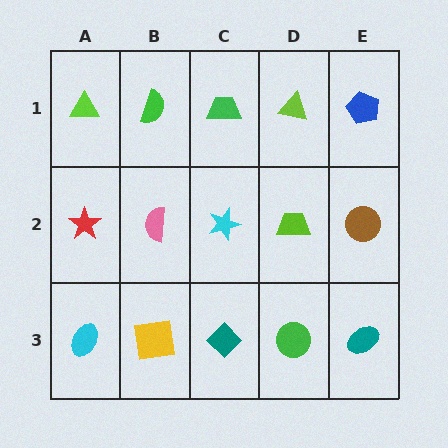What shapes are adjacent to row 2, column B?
A green semicircle (row 1, column B), a yellow square (row 3, column B), a red star (row 2, column A), a cyan star (row 2, column C).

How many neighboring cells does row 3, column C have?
3.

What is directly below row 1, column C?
A cyan star.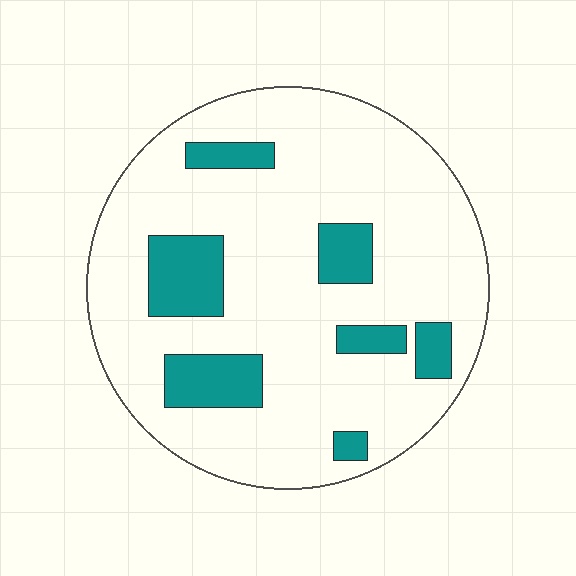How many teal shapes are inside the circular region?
7.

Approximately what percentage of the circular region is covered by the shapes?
Approximately 20%.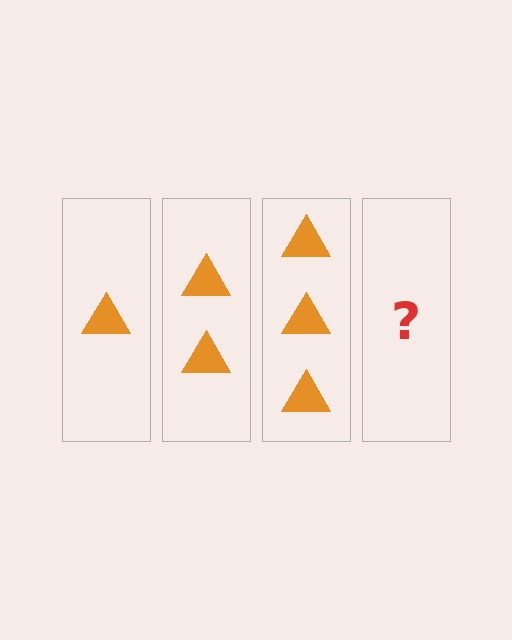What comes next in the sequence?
The next element should be 4 triangles.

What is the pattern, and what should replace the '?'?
The pattern is that each step adds one more triangle. The '?' should be 4 triangles.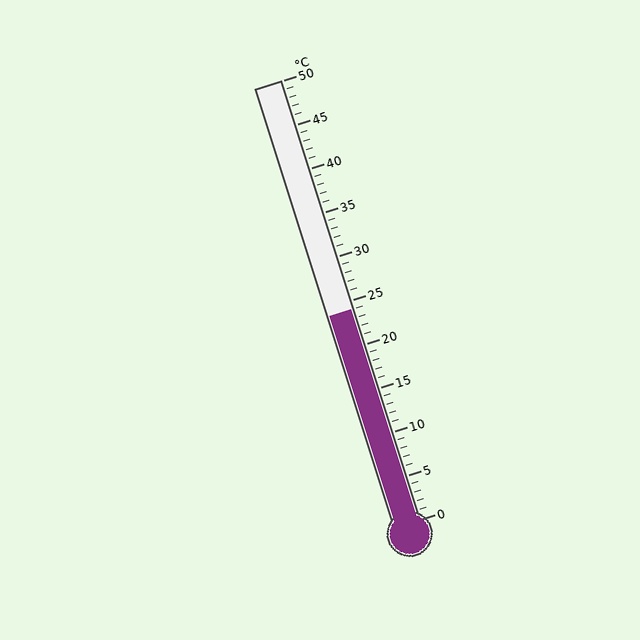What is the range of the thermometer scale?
The thermometer scale ranges from 0°C to 50°C.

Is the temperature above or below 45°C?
The temperature is below 45°C.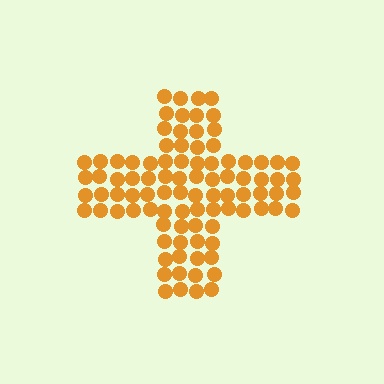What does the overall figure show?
The overall figure shows a cross.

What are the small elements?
The small elements are circles.